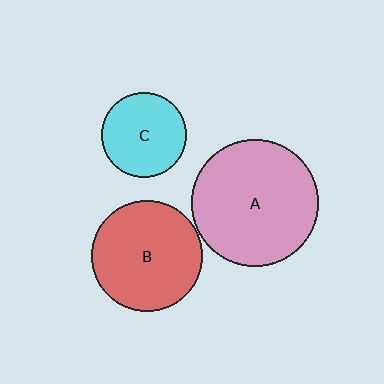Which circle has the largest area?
Circle A (pink).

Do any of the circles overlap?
No, none of the circles overlap.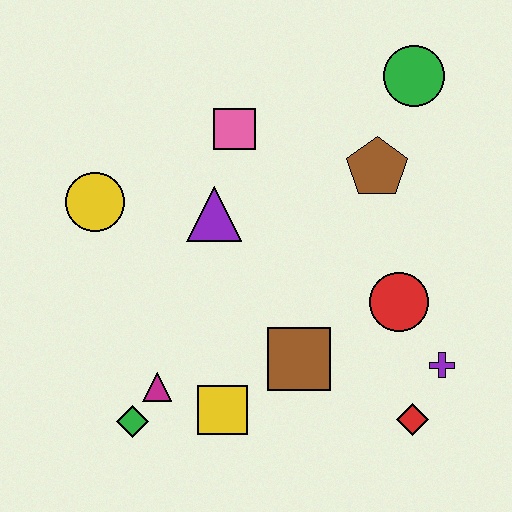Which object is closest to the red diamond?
The purple cross is closest to the red diamond.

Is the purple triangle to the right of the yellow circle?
Yes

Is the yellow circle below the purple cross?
No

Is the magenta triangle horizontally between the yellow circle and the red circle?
Yes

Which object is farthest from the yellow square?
The green circle is farthest from the yellow square.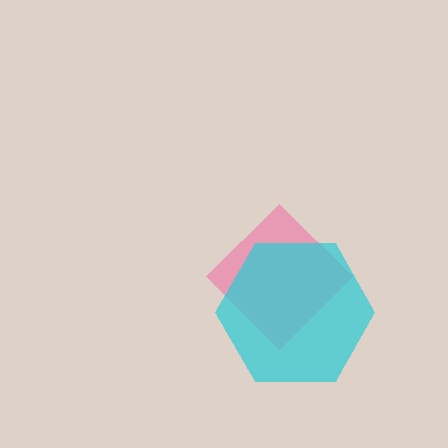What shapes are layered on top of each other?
The layered shapes are: a pink diamond, a cyan hexagon.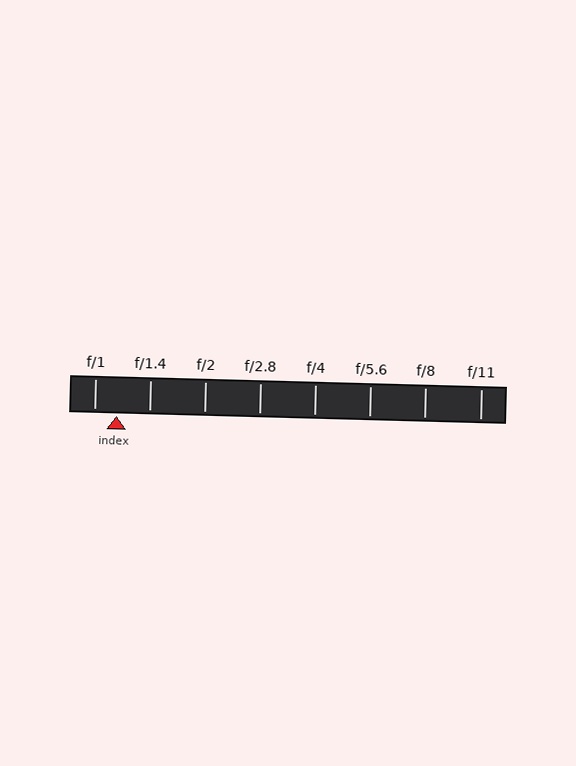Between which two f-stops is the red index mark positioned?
The index mark is between f/1 and f/1.4.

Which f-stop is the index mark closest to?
The index mark is closest to f/1.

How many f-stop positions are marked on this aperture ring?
There are 8 f-stop positions marked.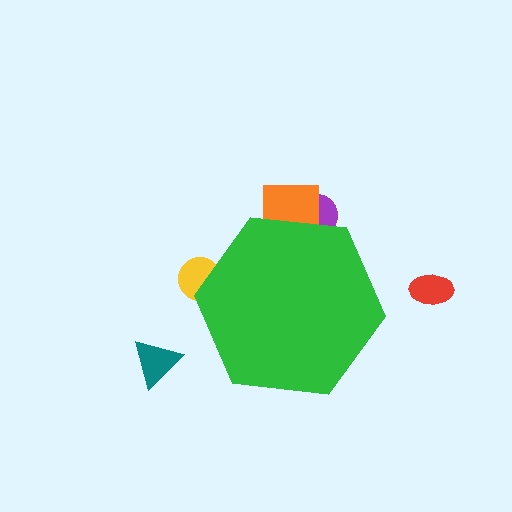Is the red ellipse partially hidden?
No, the red ellipse is fully visible.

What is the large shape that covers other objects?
A green hexagon.